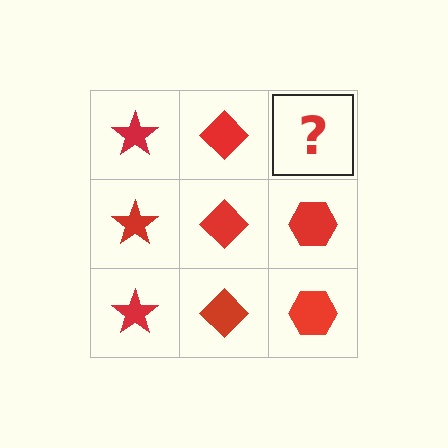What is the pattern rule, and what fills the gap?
The rule is that each column has a consistent shape. The gap should be filled with a red hexagon.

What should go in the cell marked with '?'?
The missing cell should contain a red hexagon.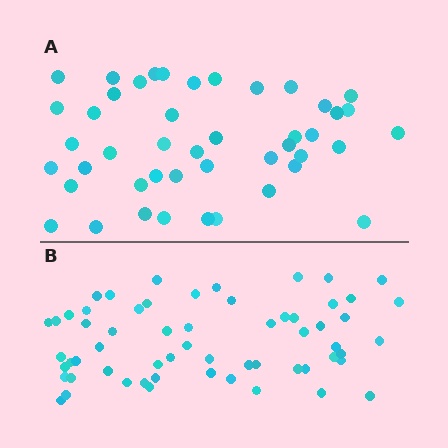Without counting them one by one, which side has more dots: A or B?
Region B (the bottom region) has more dots.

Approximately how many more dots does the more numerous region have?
Region B has approximately 15 more dots than region A.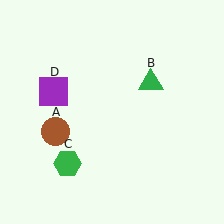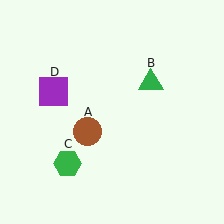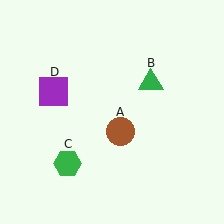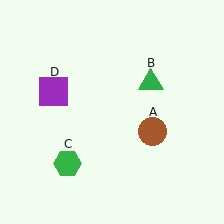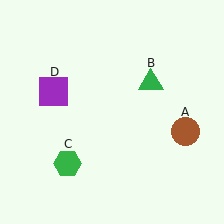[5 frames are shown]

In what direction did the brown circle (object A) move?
The brown circle (object A) moved right.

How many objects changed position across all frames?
1 object changed position: brown circle (object A).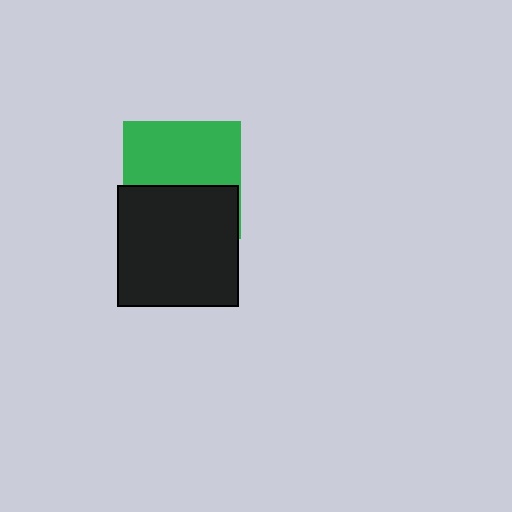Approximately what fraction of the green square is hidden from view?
Roughly 45% of the green square is hidden behind the black square.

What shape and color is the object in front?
The object in front is a black square.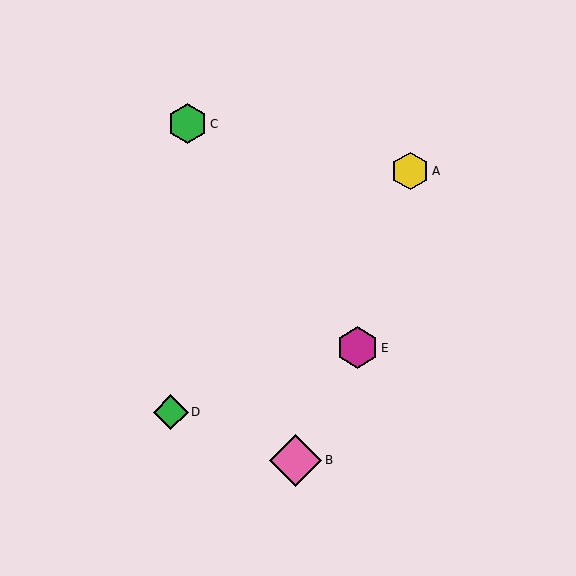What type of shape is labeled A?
Shape A is a yellow hexagon.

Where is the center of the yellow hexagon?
The center of the yellow hexagon is at (410, 171).